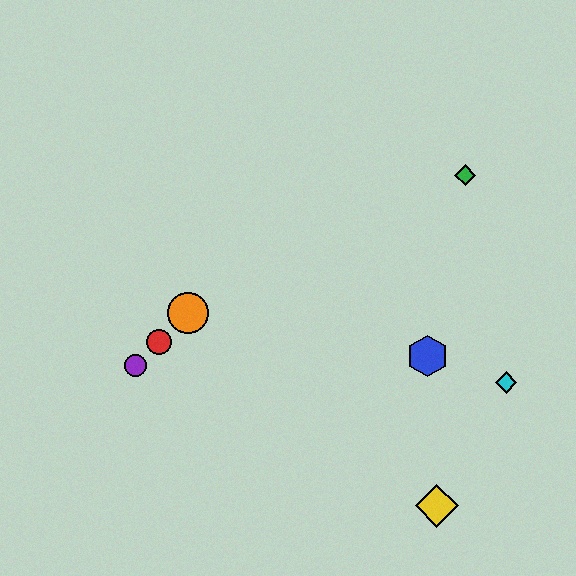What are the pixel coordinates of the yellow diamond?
The yellow diamond is at (437, 506).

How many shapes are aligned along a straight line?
3 shapes (the red circle, the purple circle, the orange circle) are aligned along a straight line.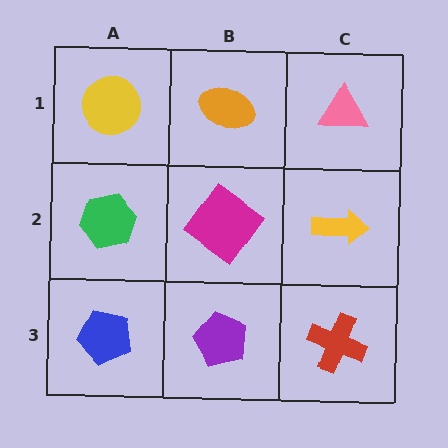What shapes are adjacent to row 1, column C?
A yellow arrow (row 2, column C), an orange ellipse (row 1, column B).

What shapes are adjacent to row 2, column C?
A pink triangle (row 1, column C), a red cross (row 3, column C), a magenta diamond (row 2, column B).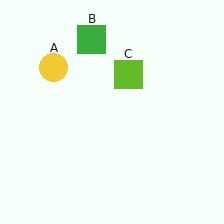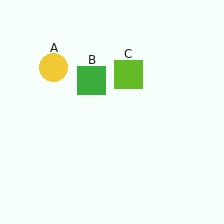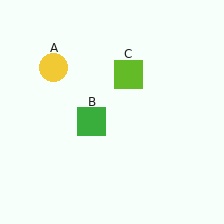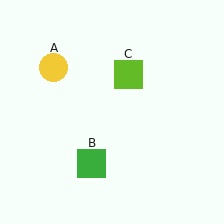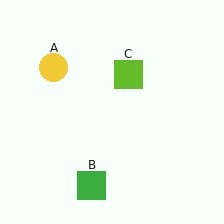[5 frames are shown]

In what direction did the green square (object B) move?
The green square (object B) moved down.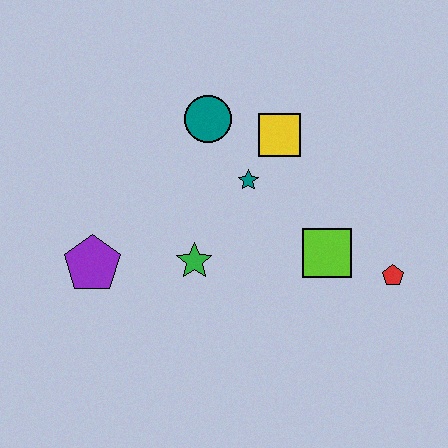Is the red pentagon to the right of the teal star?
Yes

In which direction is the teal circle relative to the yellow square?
The teal circle is to the left of the yellow square.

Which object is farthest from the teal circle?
The red pentagon is farthest from the teal circle.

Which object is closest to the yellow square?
The teal star is closest to the yellow square.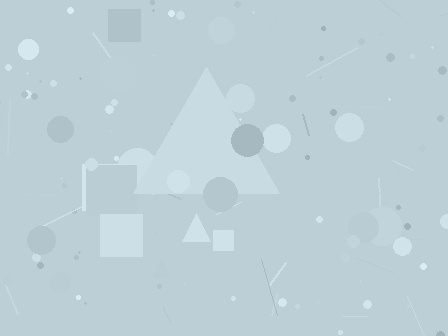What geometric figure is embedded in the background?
A triangle is embedded in the background.